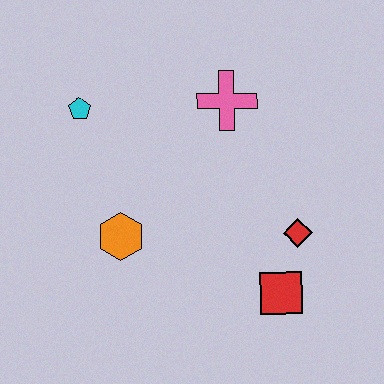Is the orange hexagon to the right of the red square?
No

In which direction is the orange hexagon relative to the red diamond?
The orange hexagon is to the left of the red diamond.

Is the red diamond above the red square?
Yes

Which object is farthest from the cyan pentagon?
The red square is farthest from the cyan pentagon.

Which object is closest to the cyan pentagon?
The orange hexagon is closest to the cyan pentagon.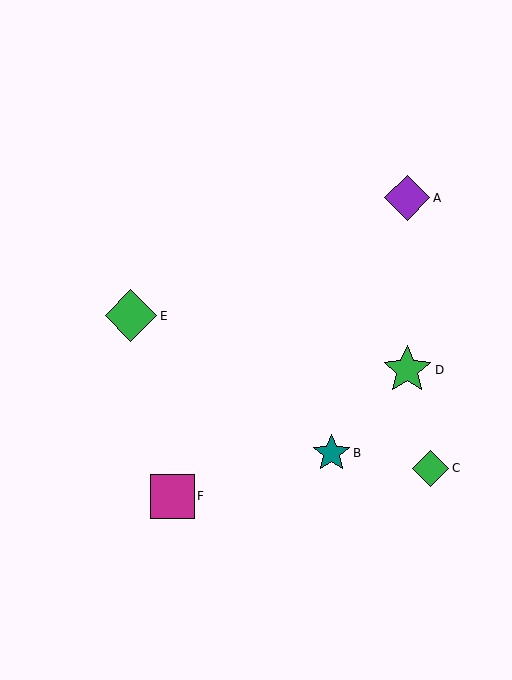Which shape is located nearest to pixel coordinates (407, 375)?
The green star (labeled D) at (407, 370) is nearest to that location.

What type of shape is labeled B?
Shape B is a teal star.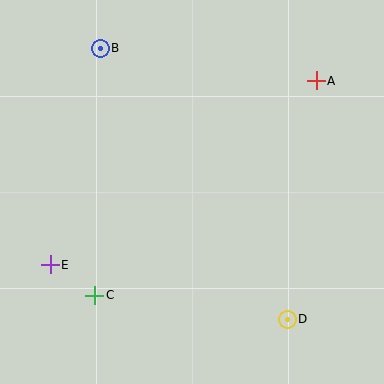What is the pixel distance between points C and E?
The distance between C and E is 54 pixels.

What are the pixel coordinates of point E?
Point E is at (50, 265).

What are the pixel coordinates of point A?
Point A is at (316, 81).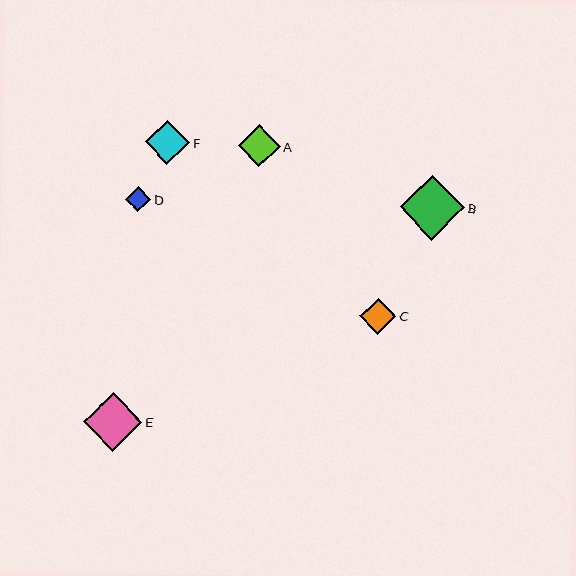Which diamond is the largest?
Diamond B is the largest with a size of approximately 65 pixels.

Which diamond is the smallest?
Diamond D is the smallest with a size of approximately 25 pixels.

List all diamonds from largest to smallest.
From largest to smallest: B, E, F, A, C, D.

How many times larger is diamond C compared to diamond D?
Diamond C is approximately 1.5 times the size of diamond D.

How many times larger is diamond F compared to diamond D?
Diamond F is approximately 1.8 times the size of diamond D.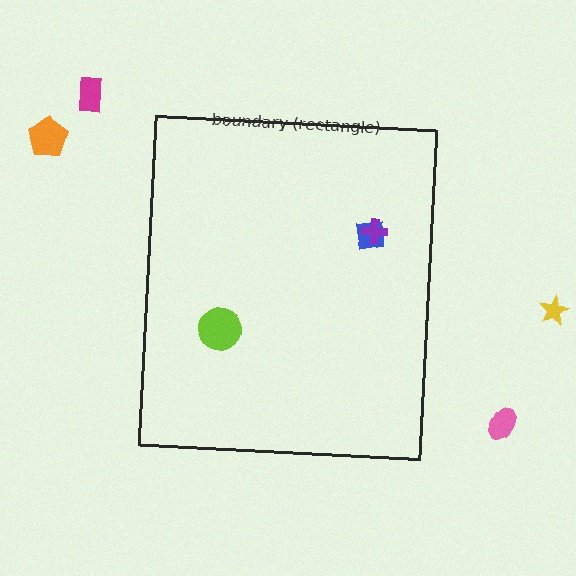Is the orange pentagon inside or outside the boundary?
Outside.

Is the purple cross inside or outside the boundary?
Inside.